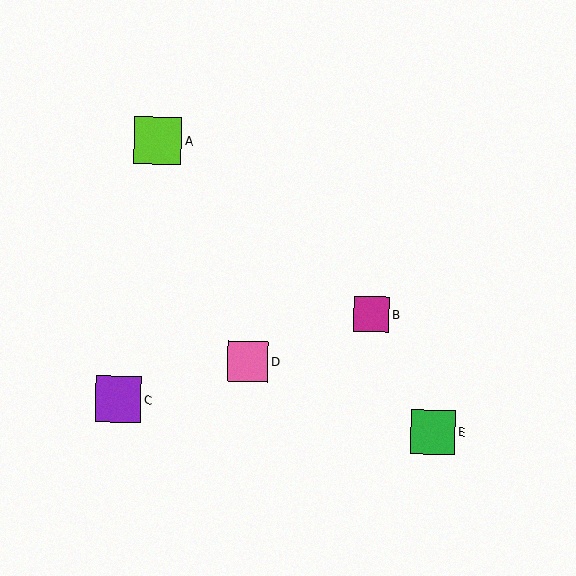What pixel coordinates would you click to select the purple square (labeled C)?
Click at (118, 399) to select the purple square C.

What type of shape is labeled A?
Shape A is a lime square.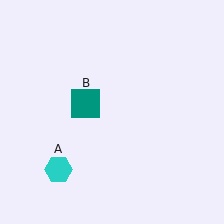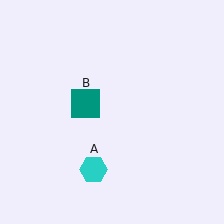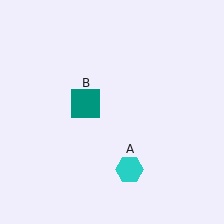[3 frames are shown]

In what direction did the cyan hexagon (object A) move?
The cyan hexagon (object A) moved right.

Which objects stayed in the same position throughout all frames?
Teal square (object B) remained stationary.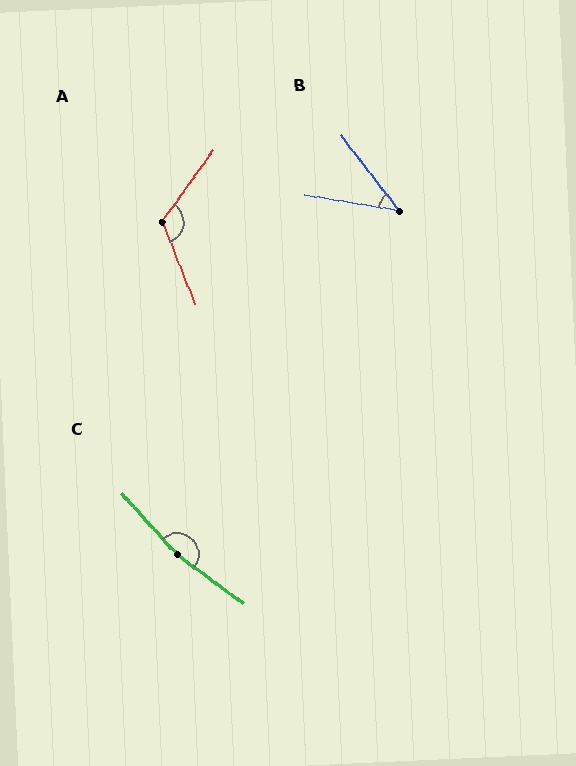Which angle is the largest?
C, at approximately 168 degrees.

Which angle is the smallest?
B, at approximately 43 degrees.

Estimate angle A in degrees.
Approximately 122 degrees.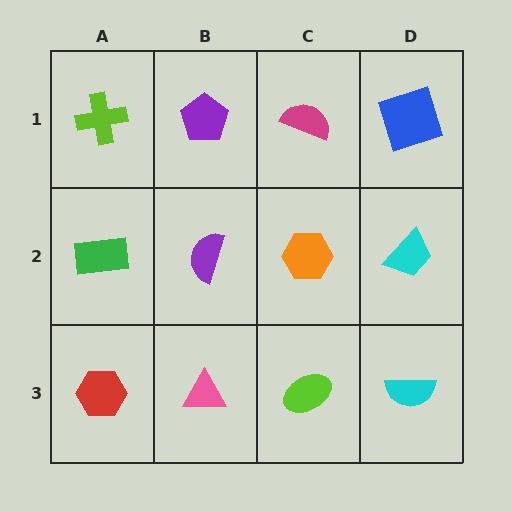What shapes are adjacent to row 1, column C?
An orange hexagon (row 2, column C), a purple pentagon (row 1, column B), a blue square (row 1, column D).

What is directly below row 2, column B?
A pink triangle.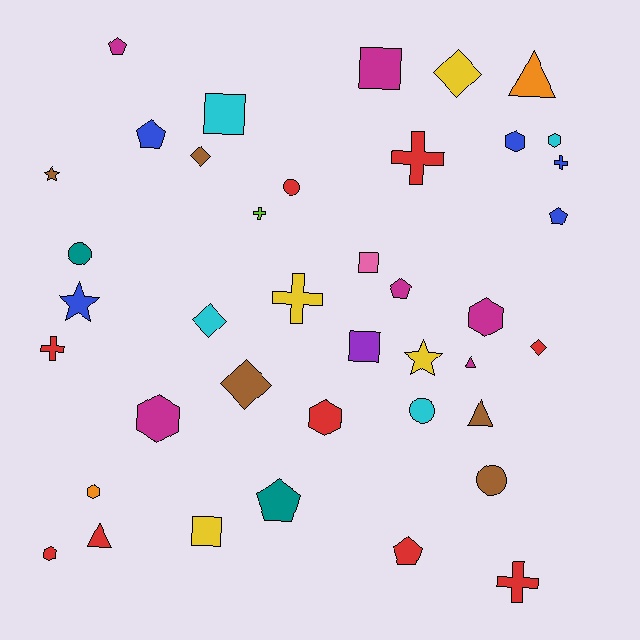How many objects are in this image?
There are 40 objects.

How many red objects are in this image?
There are 9 red objects.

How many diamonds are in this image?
There are 5 diamonds.